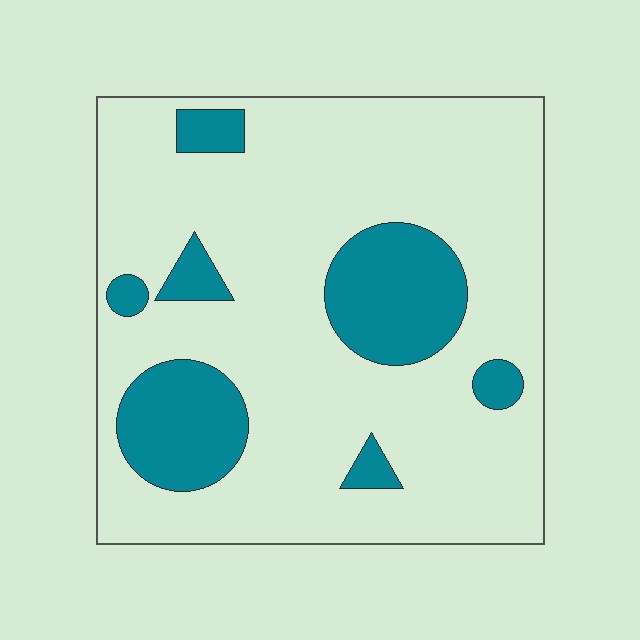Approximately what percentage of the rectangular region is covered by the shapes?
Approximately 20%.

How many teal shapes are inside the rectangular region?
7.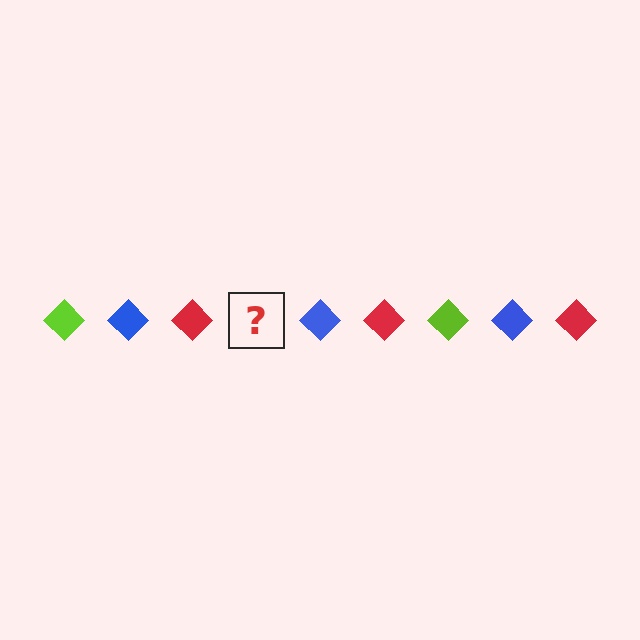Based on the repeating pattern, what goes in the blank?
The blank should be a lime diamond.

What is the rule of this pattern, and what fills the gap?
The rule is that the pattern cycles through lime, blue, red diamonds. The gap should be filled with a lime diamond.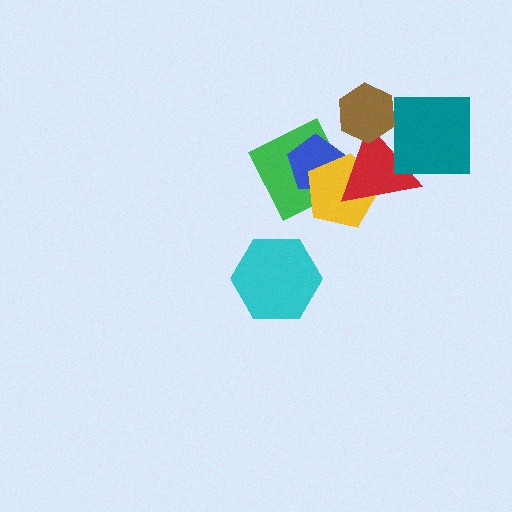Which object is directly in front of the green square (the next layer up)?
The blue pentagon is directly in front of the green square.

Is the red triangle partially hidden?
Yes, it is partially covered by another shape.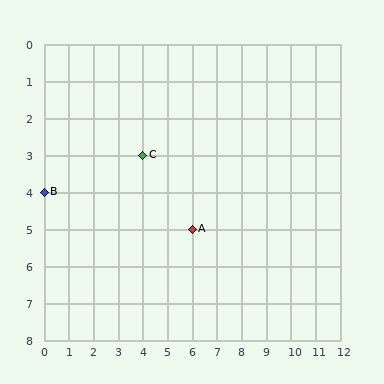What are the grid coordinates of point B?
Point B is at grid coordinates (0, 4).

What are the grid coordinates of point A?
Point A is at grid coordinates (6, 5).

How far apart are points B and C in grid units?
Points B and C are 4 columns and 1 row apart (about 4.1 grid units diagonally).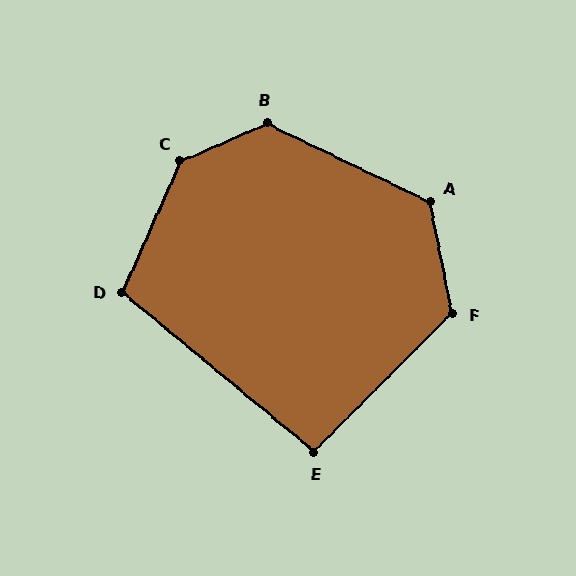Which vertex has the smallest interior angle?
E, at approximately 95 degrees.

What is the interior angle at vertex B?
Approximately 130 degrees (obtuse).